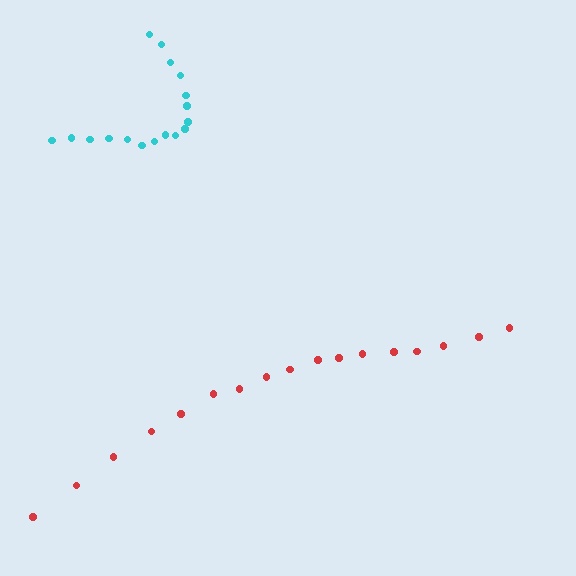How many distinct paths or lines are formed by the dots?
There are 2 distinct paths.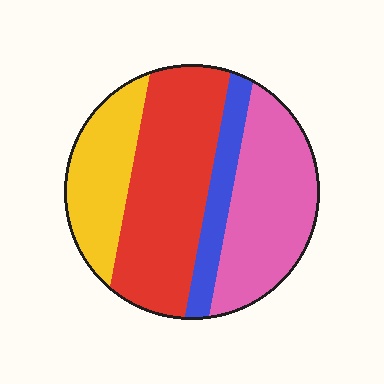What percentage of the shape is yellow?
Yellow covers roughly 20% of the shape.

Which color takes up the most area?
Red, at roughly 40%.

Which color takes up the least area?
Blue, at roughly 10%.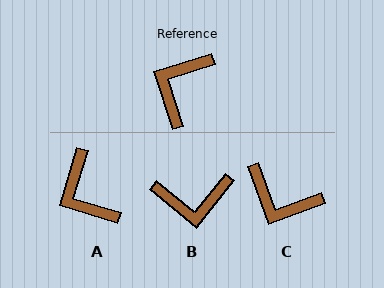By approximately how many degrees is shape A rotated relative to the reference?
Approximately 55 degrees counter-clockwise.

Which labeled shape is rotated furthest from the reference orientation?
B, about 123 degrees away.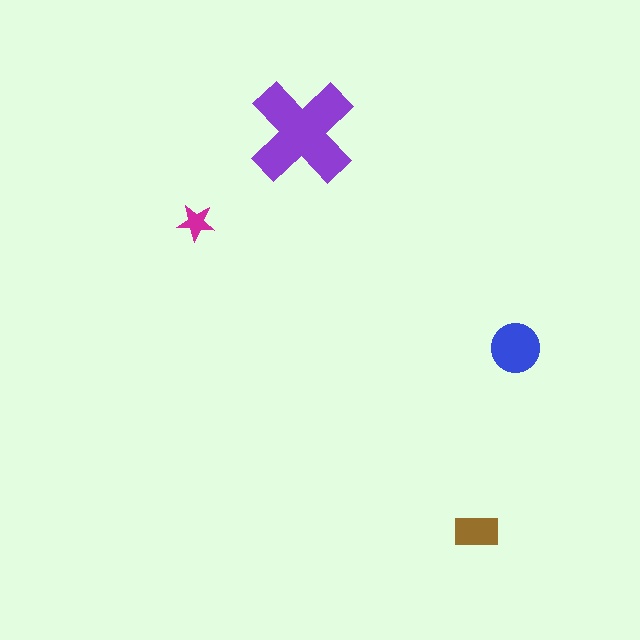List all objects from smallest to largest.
The magenta star, the brown rectangle, the blue circle, the purple cross.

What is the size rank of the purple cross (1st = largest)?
1st.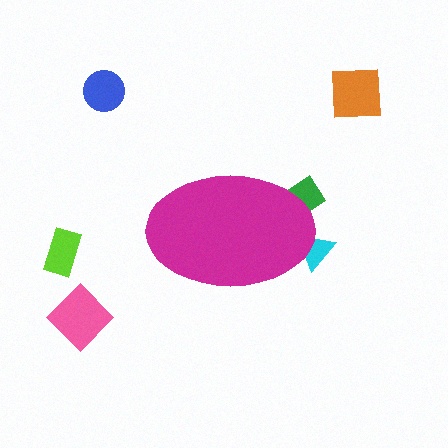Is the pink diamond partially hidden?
No, the pink diamond is fully visible.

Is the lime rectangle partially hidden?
No, the lime rectangle is fully visible.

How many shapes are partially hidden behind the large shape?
2 shapes are partially hidden.